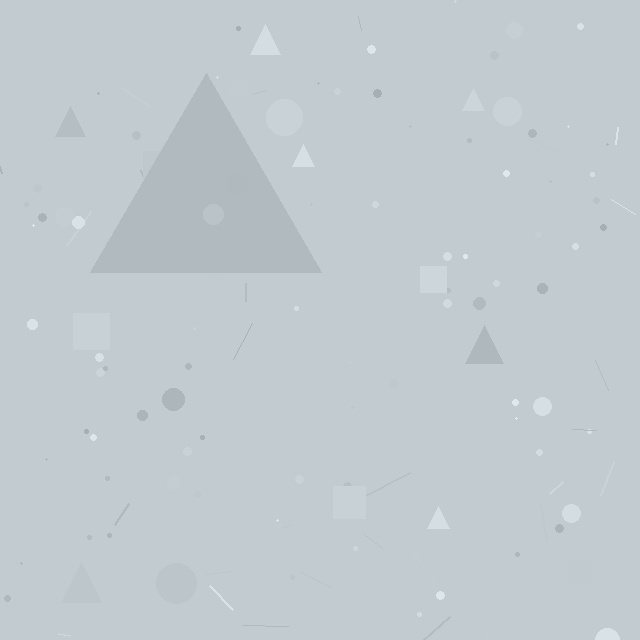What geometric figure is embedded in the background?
A triangle is embedded in the background.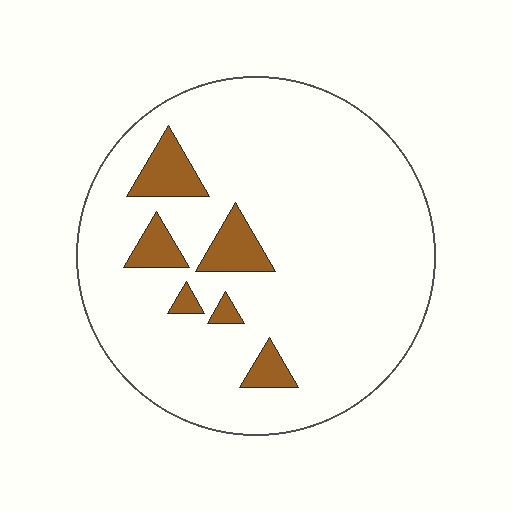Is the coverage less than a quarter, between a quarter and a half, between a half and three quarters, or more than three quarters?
Less than a quarter.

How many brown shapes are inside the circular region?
6.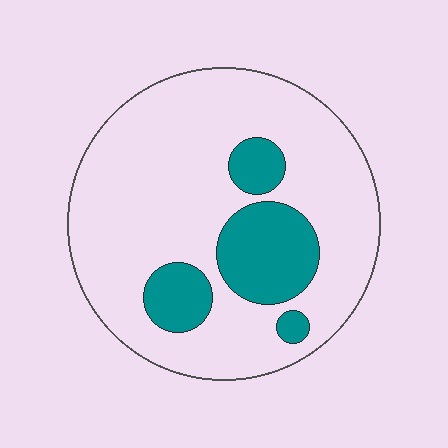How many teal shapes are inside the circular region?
4.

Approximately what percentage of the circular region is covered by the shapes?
Approximately 20%.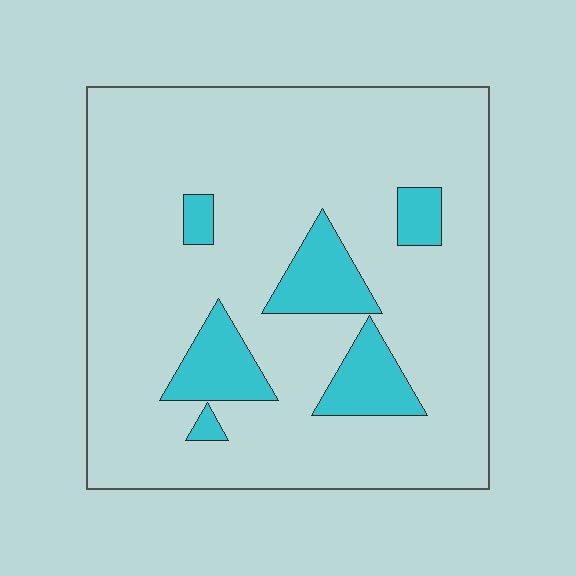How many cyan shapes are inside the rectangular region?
6.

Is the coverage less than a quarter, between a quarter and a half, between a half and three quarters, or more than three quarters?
Less than a quarter.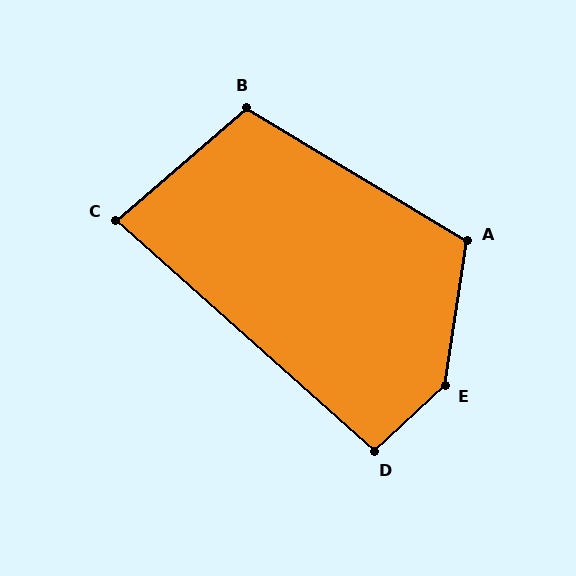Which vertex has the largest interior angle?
E, at approximately 142 degrees.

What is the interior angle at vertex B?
Approximately 108 degrees (obtuse).